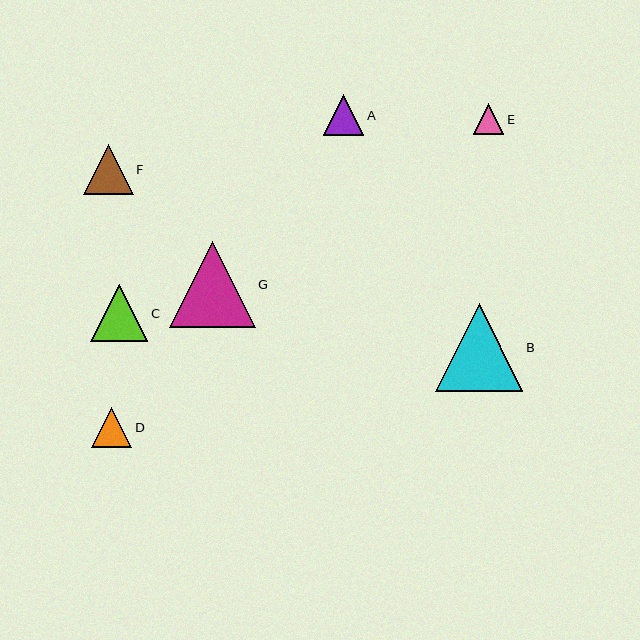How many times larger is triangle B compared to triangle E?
Triangle B is approximately 2.9 times the size of triangle E.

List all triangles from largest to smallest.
From largest to smallest: B, G, C, F, A, D, E.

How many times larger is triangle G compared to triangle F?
Triangle G is approximately 1.7 times the size of triangle F.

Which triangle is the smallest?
Triangle E is the smallest with a size of approximately 31 pixels.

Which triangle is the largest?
Triangle B is the largest with a size of approximately 88 pixels.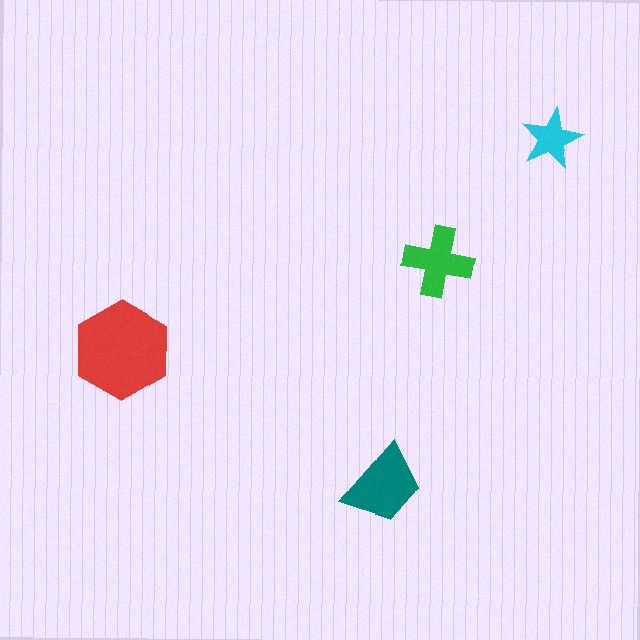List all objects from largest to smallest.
The red hexagon, the teal trapezoid, the green cross, the cyan star.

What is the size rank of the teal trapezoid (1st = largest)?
2nd.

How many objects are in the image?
There are 4 objects in the image.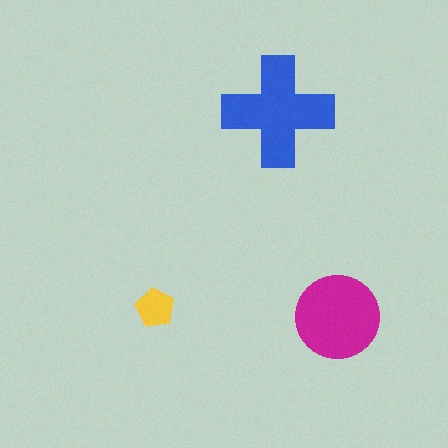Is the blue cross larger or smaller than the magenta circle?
Larger.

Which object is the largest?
The blue cross.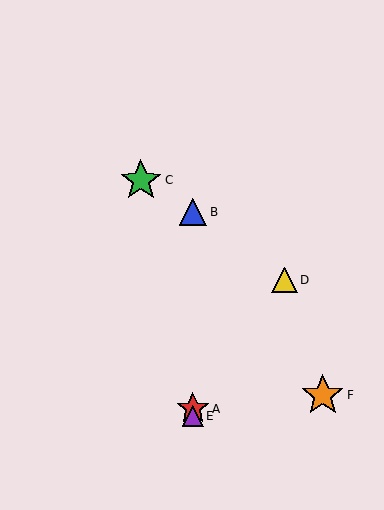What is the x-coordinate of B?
Object B is at x≈193.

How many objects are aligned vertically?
3 objects (A, B, E) are aligned vertically.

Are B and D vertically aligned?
No, B is at x≈193 and D is at x≈284.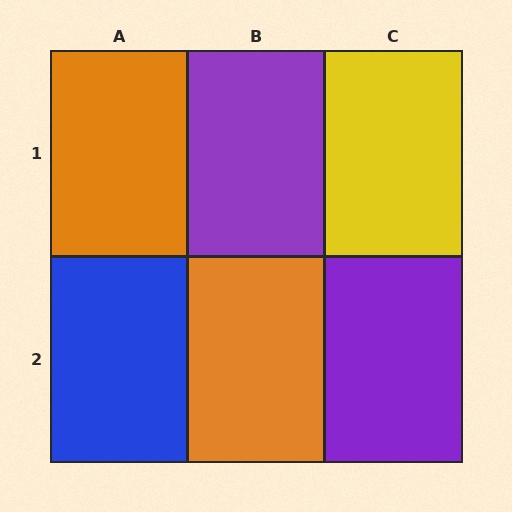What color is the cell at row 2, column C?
Purple.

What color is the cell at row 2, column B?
Orange.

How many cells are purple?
2 cells are purple.